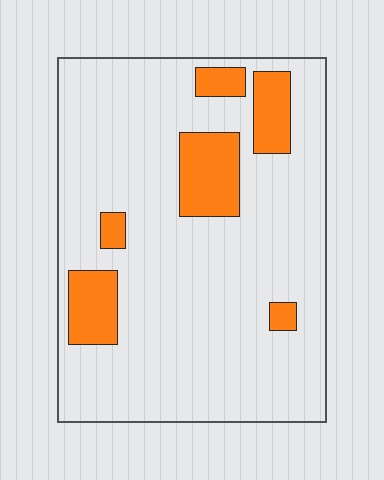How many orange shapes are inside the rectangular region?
6.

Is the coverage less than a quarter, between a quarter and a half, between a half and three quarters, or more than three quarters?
Less than a quarter.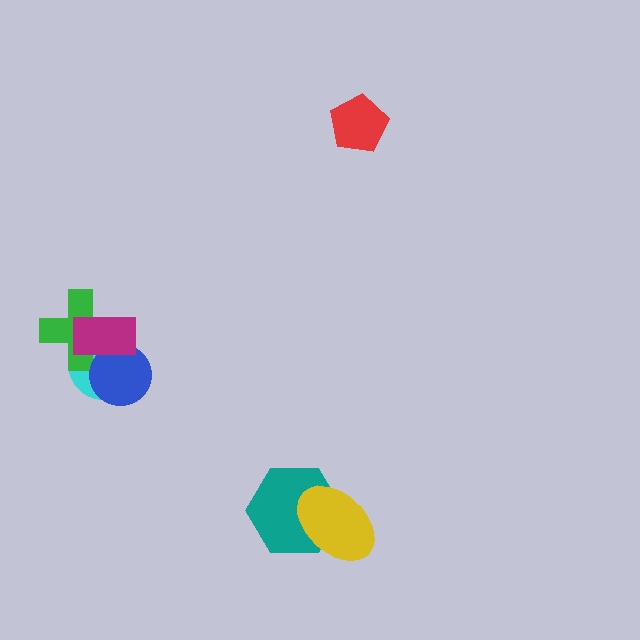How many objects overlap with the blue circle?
3 objects overlap with the blue circle.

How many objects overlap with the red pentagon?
0 objects overlap with the red pentagon.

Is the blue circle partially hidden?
Yes, it is partially covered by another shape.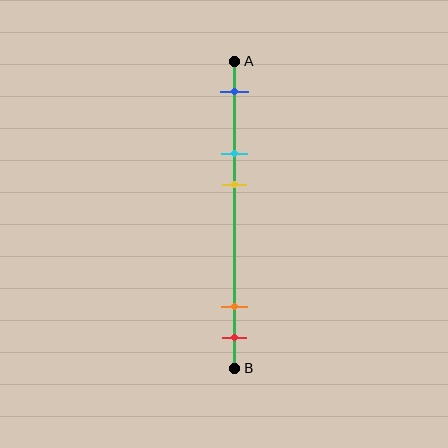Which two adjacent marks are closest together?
The orange and red marks are the closest adjacent pair.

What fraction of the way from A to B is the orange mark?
The orange mark is approximately 80% (0.8) of the way from A to B.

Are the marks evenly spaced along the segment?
No, the marks are not evenly spaced.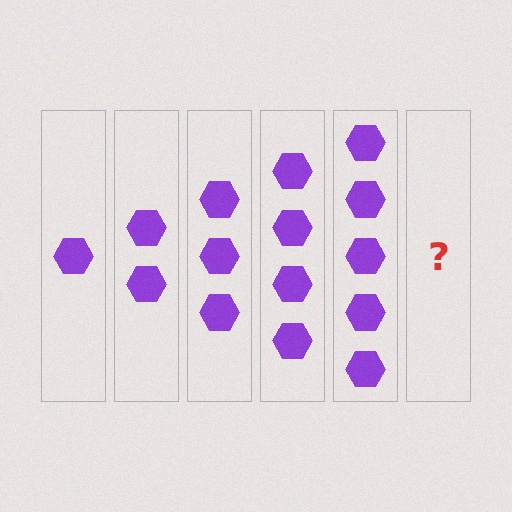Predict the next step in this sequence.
The next step is 6 hexagons.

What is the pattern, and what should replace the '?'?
The pattern is that each step adds one more hexagon. The '?' should be 6 hexagons.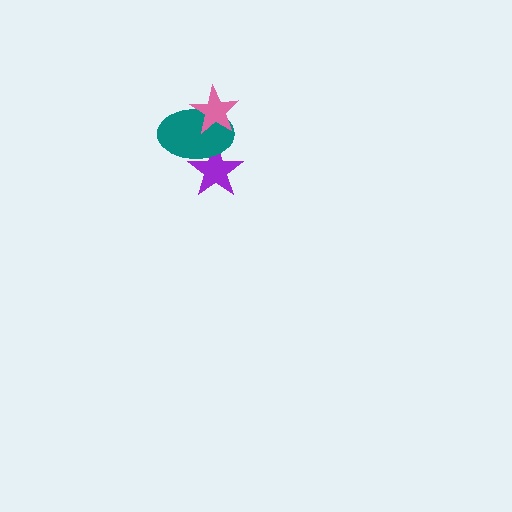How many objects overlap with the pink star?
1 object overlaps with the pink star.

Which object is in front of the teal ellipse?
The pink star is in front of the teal ellipse.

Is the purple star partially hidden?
Yes, it is partially covered by another shape.